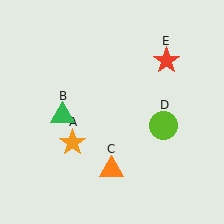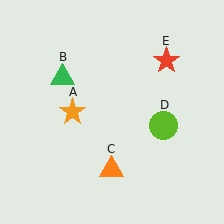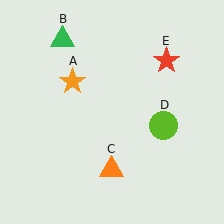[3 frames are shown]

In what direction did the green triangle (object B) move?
The green triangle (object B) moved up.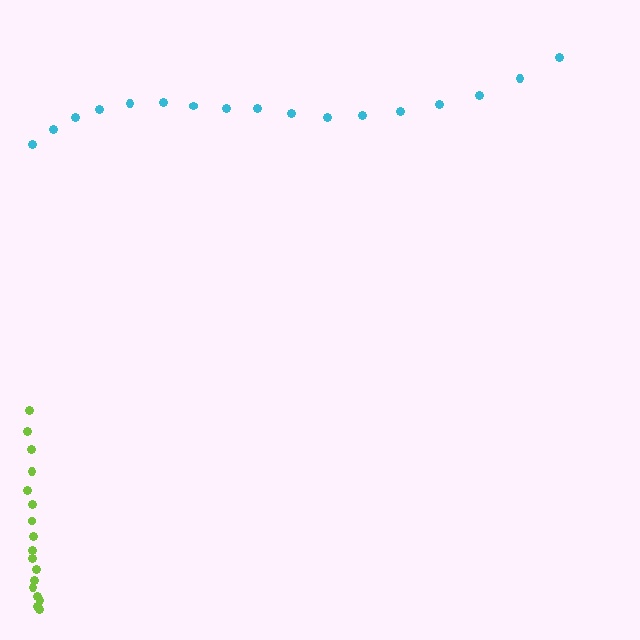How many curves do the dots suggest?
There are 2 distinct paths.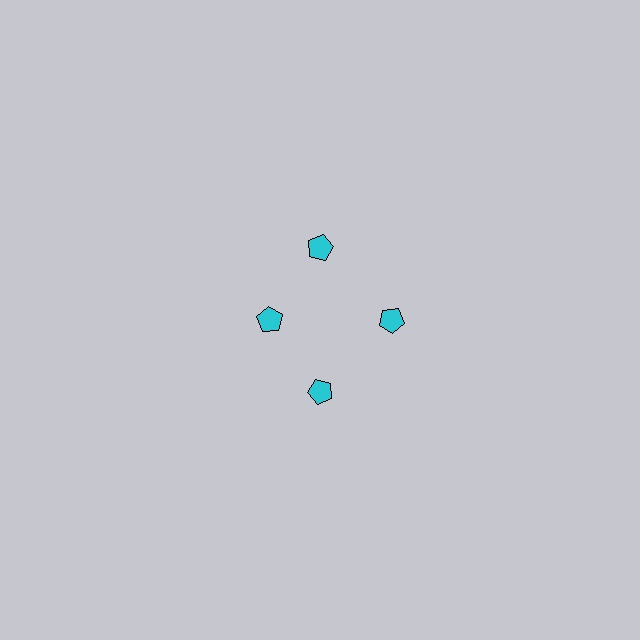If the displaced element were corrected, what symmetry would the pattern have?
It would have 4-fold rotational symmetry — the pattern would map onto itself every 90 degrees.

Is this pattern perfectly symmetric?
No. The 4 cyan pentagons are arranged in a ring, but one element near the 9 o'clock position is pulled inward toward the center, breaking the 4-fold rotational symmetry.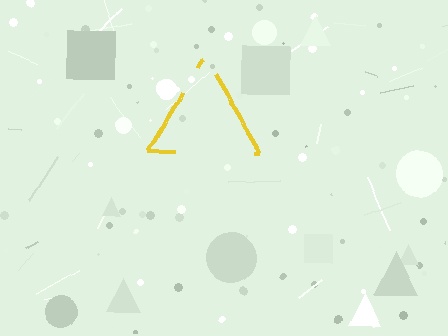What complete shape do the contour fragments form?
The contour fragments form a triangle.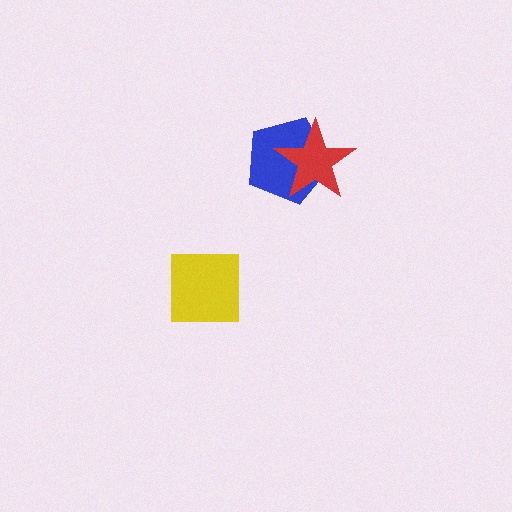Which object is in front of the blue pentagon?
The red star is in front of the blue pentagon.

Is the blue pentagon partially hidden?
Yes, it is partially covered by another shape.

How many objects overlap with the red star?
1 object overlaps with the red star.